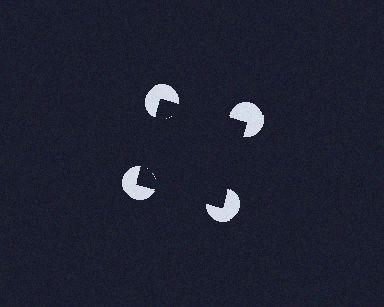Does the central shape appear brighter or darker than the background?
It typically appears slightly darker than the background, even though no actual brightness change is drawn.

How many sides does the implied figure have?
4 sides.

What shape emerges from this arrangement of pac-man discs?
An illusory square — its edges are inferred from the aligned wedge cuts in the pac-man discs, not physically drawn.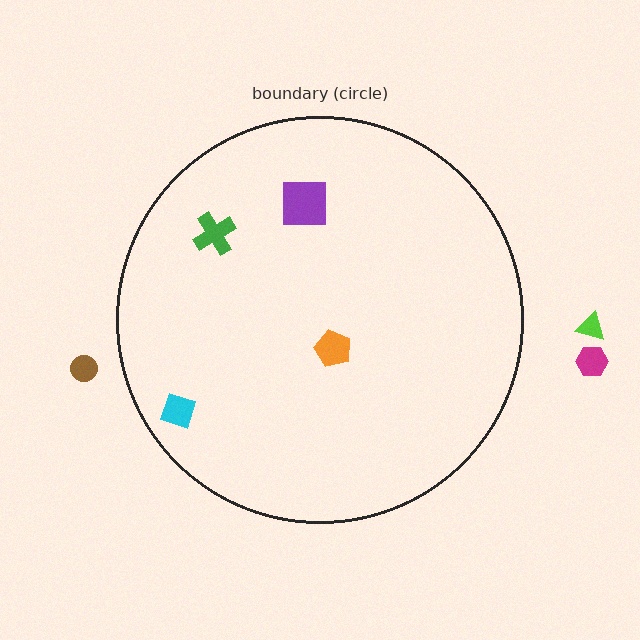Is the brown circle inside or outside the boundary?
Outside.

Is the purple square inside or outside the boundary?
Inside.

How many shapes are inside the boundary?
4 inside, 3 outside.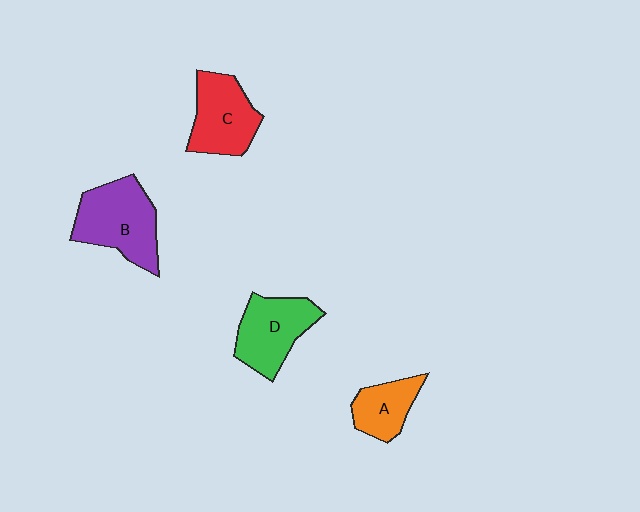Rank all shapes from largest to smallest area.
From largest to smallest: B (purple), D (green), C (red), A (orange).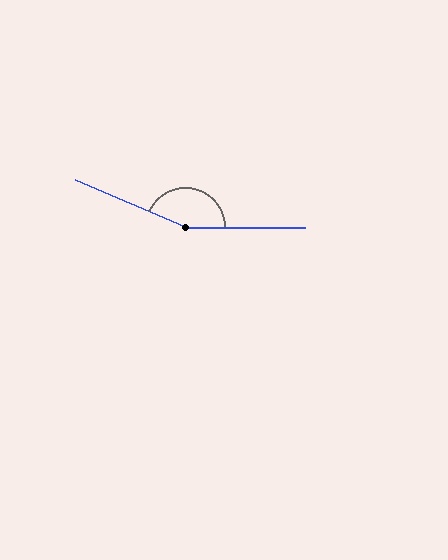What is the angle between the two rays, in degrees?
Approximately 156 degrees.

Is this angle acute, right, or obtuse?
It is obtuse.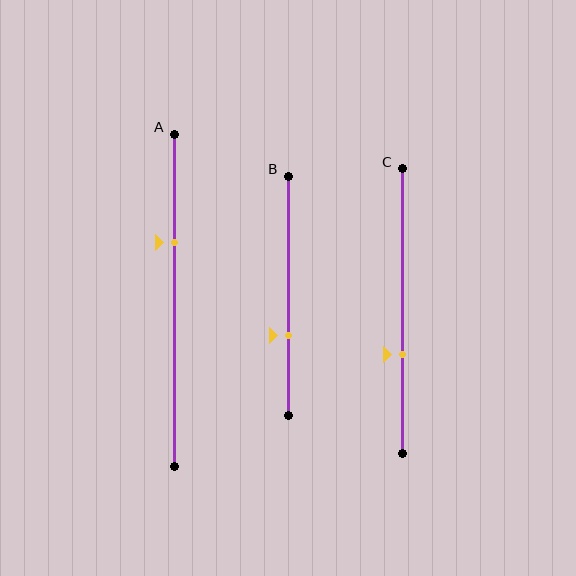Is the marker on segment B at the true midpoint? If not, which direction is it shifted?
No, the marker on segment B is shifted downward by about 16% of the segment length.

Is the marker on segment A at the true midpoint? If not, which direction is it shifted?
No, the marker on segment A is shifted upward by about 17% of the segment length.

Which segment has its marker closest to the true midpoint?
Segment C has its marker closest to the true midpoint.